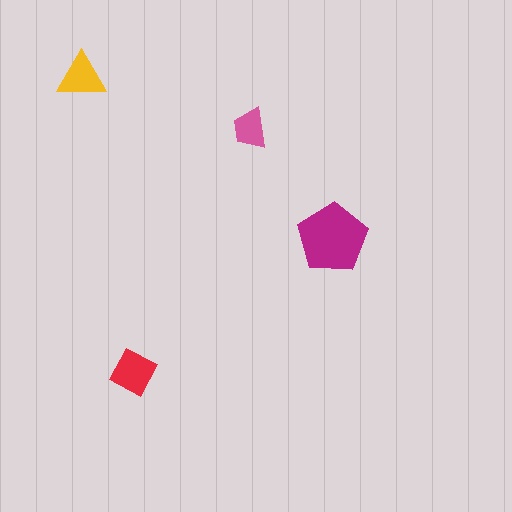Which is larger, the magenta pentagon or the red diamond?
The magenta pentagon.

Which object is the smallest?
The pink trapezoid.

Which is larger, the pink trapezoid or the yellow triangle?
The yellow triangle.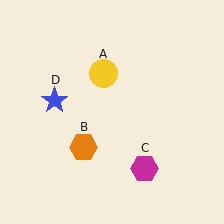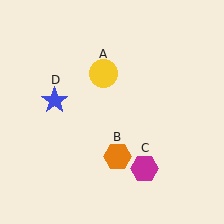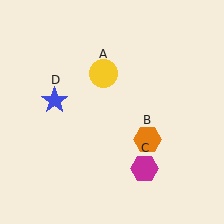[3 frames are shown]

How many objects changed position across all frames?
1 object changed position: orange hexagon (object B).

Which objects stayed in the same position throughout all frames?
Yellow circle (object A) and magenta hexagon (object C) and blue star (object D) remained stationary.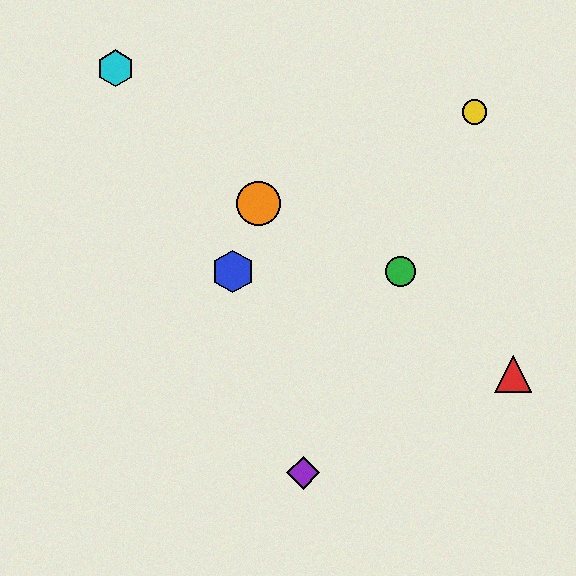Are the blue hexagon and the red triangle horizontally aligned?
No, the blue hexagon is at y≈272 and the red triangle is at y≈374.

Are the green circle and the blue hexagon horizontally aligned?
Yes, both are at y≈272.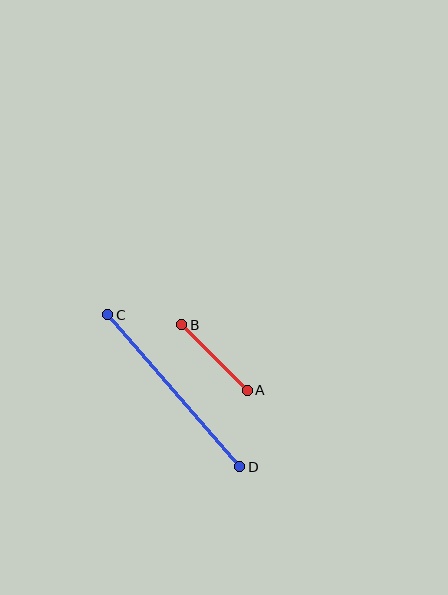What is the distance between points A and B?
The distance is approximately 92 pixels.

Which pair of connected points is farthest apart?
Points C and D are farthest apart.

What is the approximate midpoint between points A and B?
The midpoint is at approximately (214, 357) pixels.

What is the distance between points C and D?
The distance is approximately 201 pixels.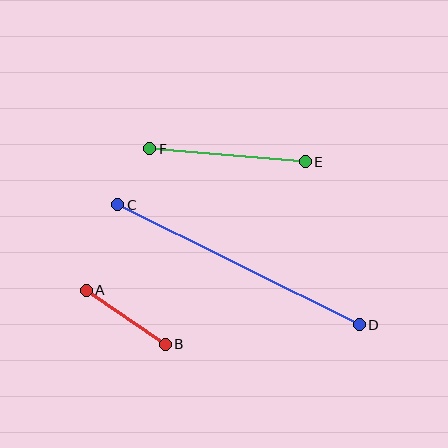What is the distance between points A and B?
The distance is approximately 96 pixels.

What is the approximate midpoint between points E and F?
The midpoint is at approximately (227, 155) pixels.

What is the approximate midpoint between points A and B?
The midpoint is at approximately (126, 317) pixels.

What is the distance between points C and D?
The distance is approximately 269 pixels.